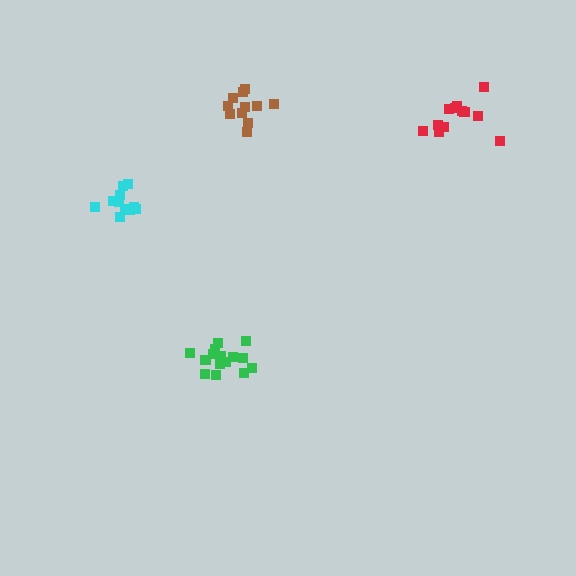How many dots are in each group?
Group 1: 12 dots, Group 2: 11 dots, Group 3: 16 dots, Group 4: 12 dots (51 total).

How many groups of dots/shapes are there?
There are 4 groups.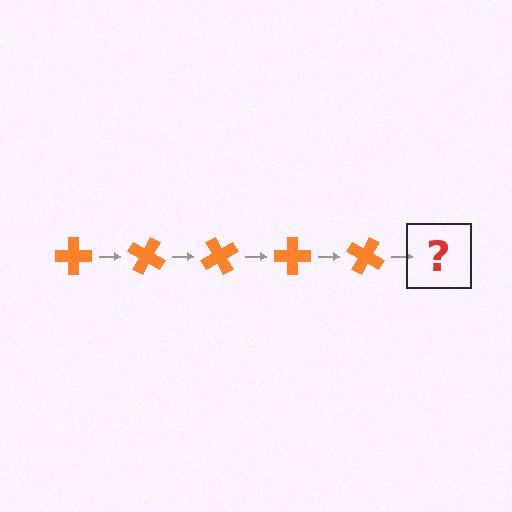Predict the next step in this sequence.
The next step is an orange cross rotated 150 degrees.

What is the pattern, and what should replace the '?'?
The pattern is that the cross rotates 30 degrees each step. The '?' should be an orange cross rotated 150 degrees.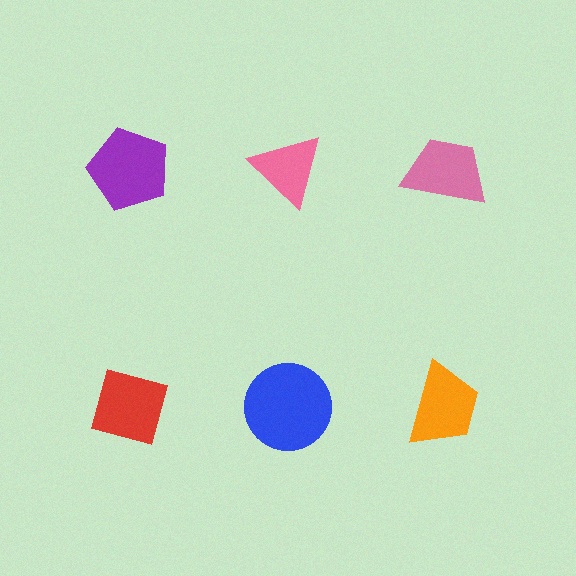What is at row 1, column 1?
A purple pentagon.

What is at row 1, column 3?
A pink trapezoid.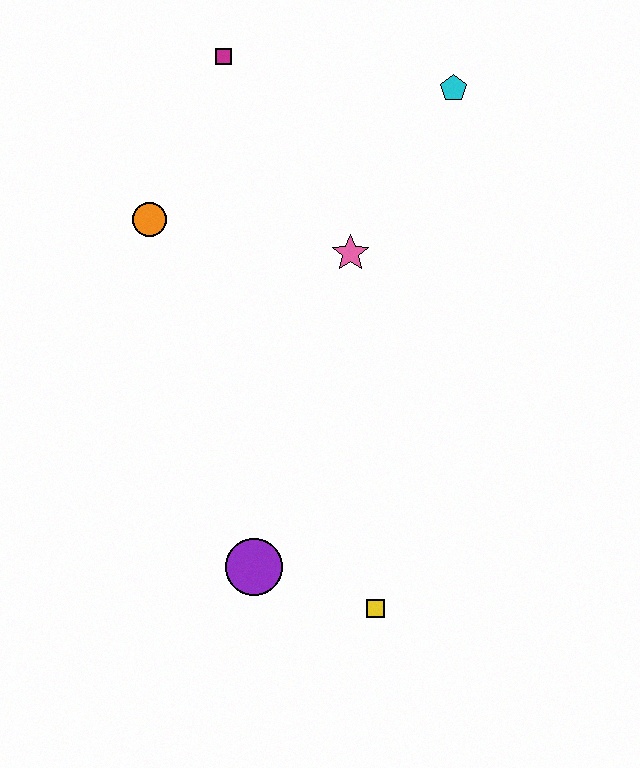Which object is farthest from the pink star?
The yellow square is farthest from the pink star.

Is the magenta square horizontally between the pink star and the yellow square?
No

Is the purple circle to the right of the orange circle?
Yes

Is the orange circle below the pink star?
No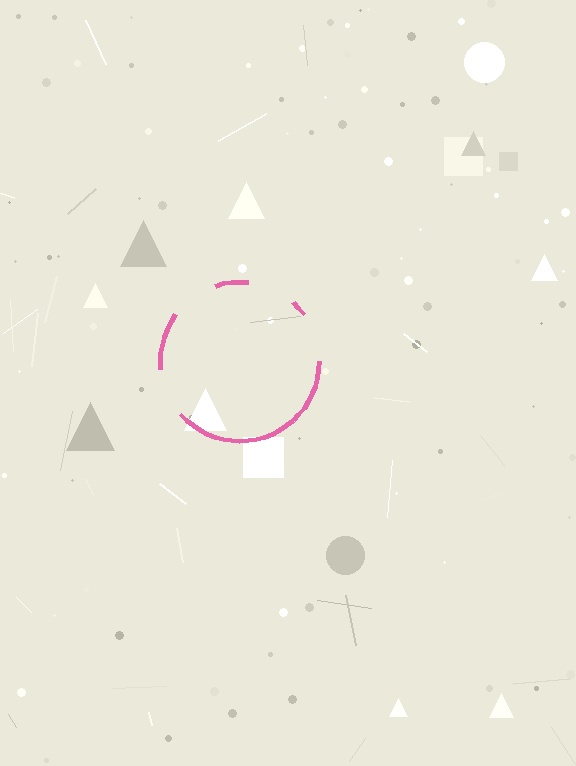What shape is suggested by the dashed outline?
The dashed outline suggests a circle.